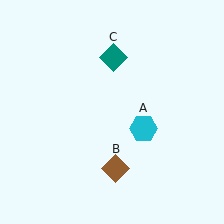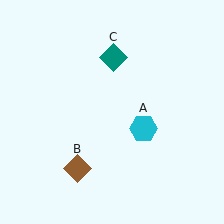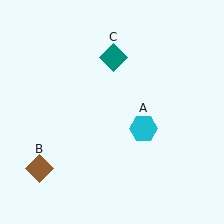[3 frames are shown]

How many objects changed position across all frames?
1 object changed position: brown diamond (object B).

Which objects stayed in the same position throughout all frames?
Cyan hexagon (object A) and teal diamond (object C) remained stationary.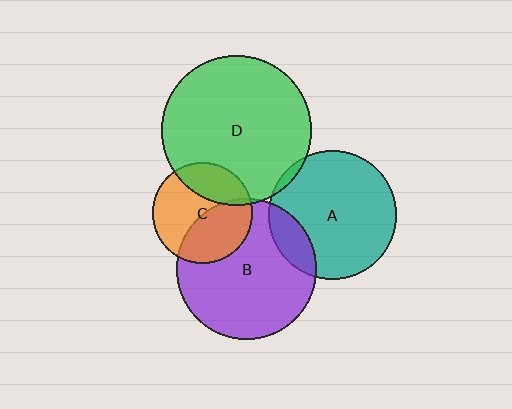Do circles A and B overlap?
Yes.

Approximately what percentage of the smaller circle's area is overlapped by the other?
Approximately 15%.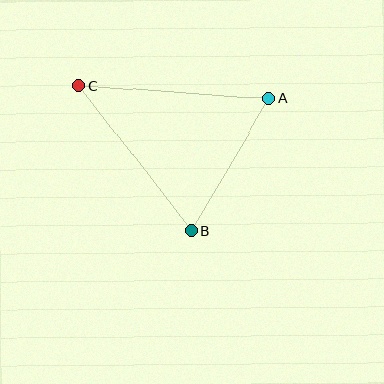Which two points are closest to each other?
Points A and B are closest to each other.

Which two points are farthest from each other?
Points A and C are farthest from each other.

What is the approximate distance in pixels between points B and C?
The distance between B and C is approximately 183 pixels.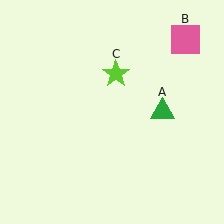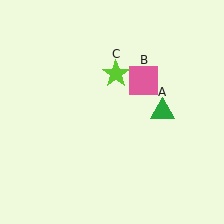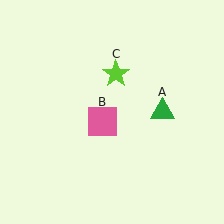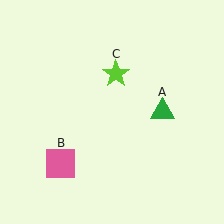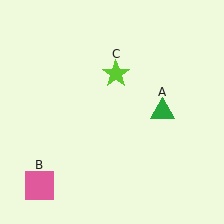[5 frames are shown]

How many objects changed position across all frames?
1 object changed position: pink square (object B).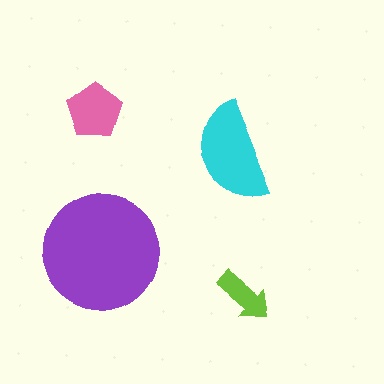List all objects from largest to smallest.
The purple circle, the cyan semicircle, the pink pentagon, the lime arrow.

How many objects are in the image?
There are 4 objects in the image.